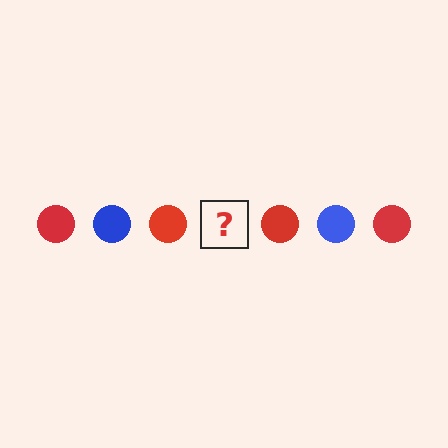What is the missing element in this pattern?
The missing element is a blue circle.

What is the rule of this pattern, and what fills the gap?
The rule is that the pattern cycles through red, blue circles. The gap should be filled with a blue circle.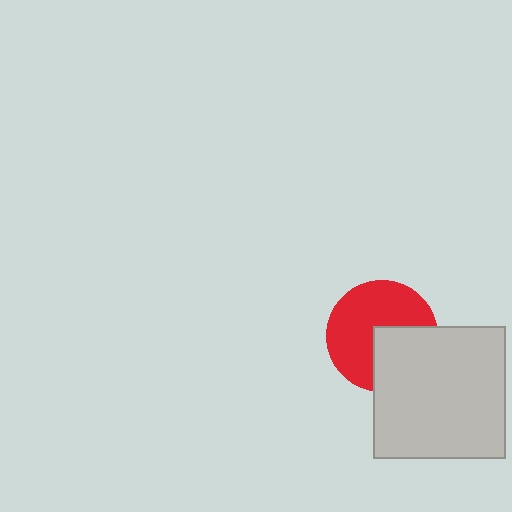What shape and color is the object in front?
The object in front is a light gray square.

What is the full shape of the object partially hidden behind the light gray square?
The partially hidden object is a red circle.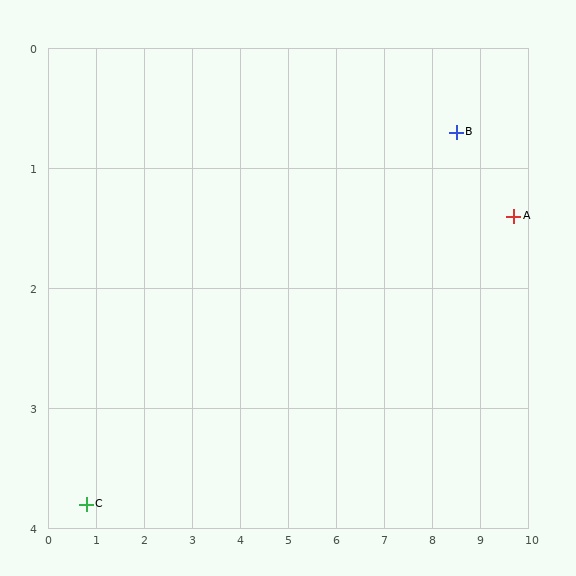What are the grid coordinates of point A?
Point A is at approximately (9.7, 1.4).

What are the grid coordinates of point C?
Point C is at approximately (0.8, 3.8).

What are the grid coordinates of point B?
Point B is at approximately (8.5, 0.7).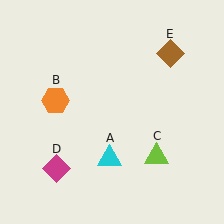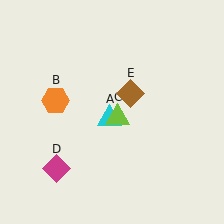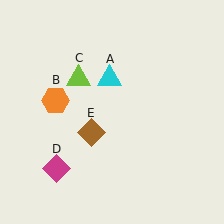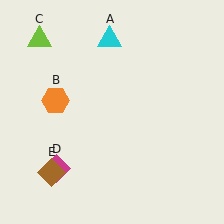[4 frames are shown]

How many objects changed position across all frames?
3 objects changed position: cyan triangle (object A), lime triangle (object C), brown diamond (object E).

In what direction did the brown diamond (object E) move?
The brown diamond (object E) moved down and to the left.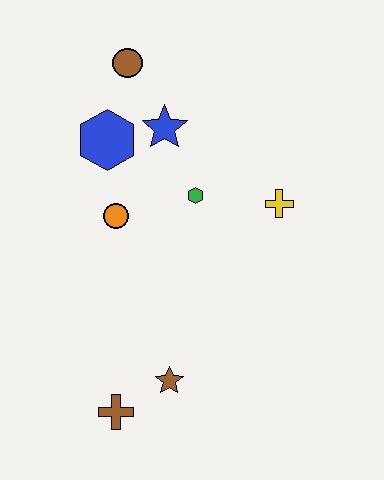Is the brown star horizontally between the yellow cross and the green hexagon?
No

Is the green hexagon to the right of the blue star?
Yes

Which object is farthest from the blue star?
The brown cross is farthest from the blue star.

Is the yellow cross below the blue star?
Yes